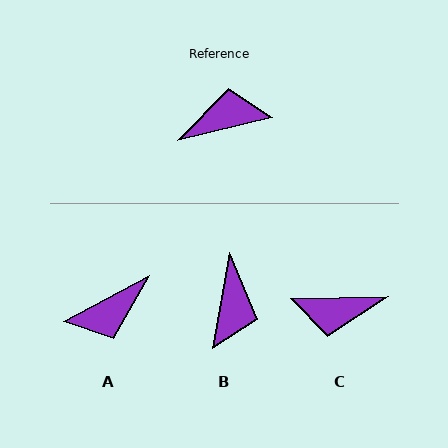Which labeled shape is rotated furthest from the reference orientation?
C, about 167 degrees away.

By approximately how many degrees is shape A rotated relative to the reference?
Approximately 165 degrees clockwise.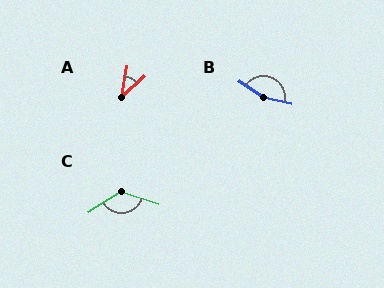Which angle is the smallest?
A, at approximately 38 degrees.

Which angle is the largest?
B, at approximately 157 degrees.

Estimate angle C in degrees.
Approximately 130 degrees.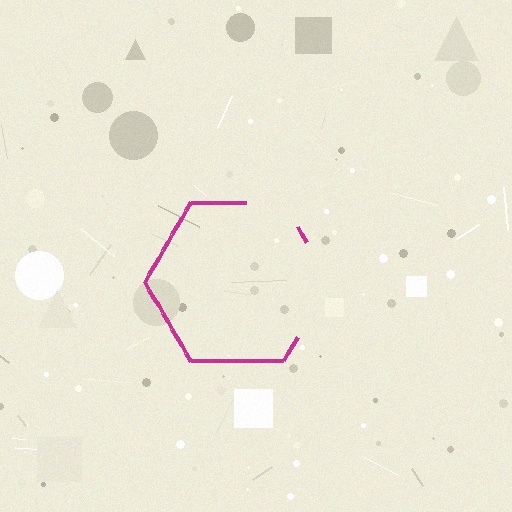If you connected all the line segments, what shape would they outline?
They would outline a hexagon.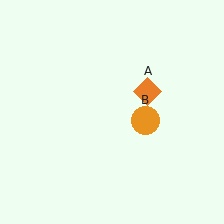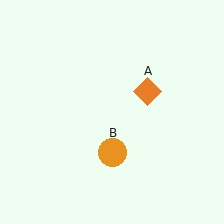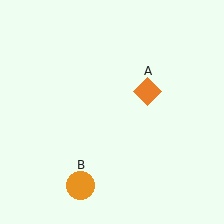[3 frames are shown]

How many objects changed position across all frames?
1 object changed position: orange circle (object B).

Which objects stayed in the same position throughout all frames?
Orange diamond (object A) remained stationary.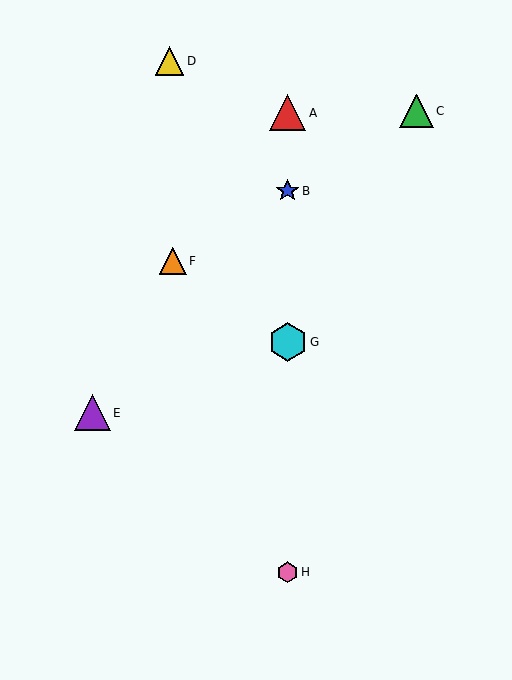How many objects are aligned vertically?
4 objects (A, B, G, H) are aligned vertically.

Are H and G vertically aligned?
Yes, both are at x≈288.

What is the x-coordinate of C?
Object C is at x≈416.